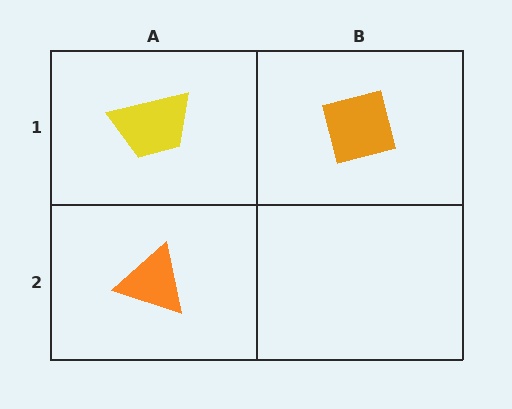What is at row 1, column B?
An orange square.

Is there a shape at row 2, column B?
No, that cell is empty.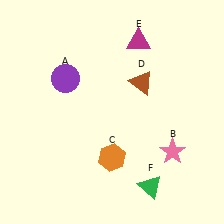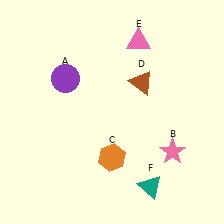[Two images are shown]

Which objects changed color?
E changed from magenta to pink. F changed from green to teal.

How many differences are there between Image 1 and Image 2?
There are 2 differences between the two images.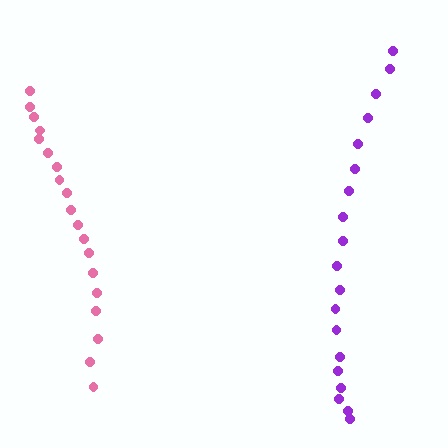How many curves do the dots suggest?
There are 2 distinct paths.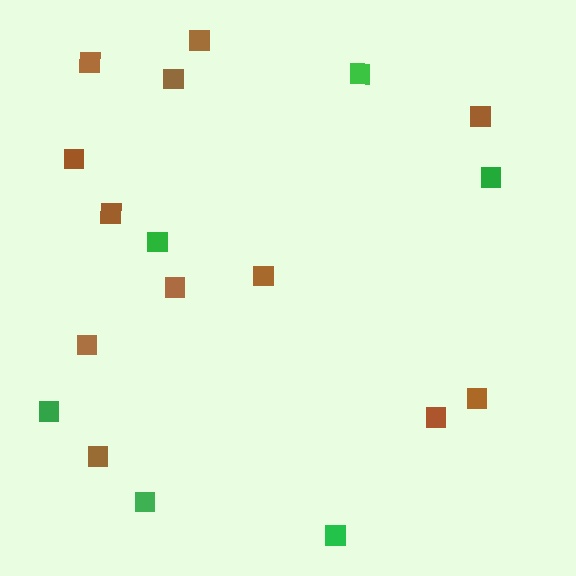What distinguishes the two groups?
There are 2 groups: one group of green squares (6) and one group of brown squares (12).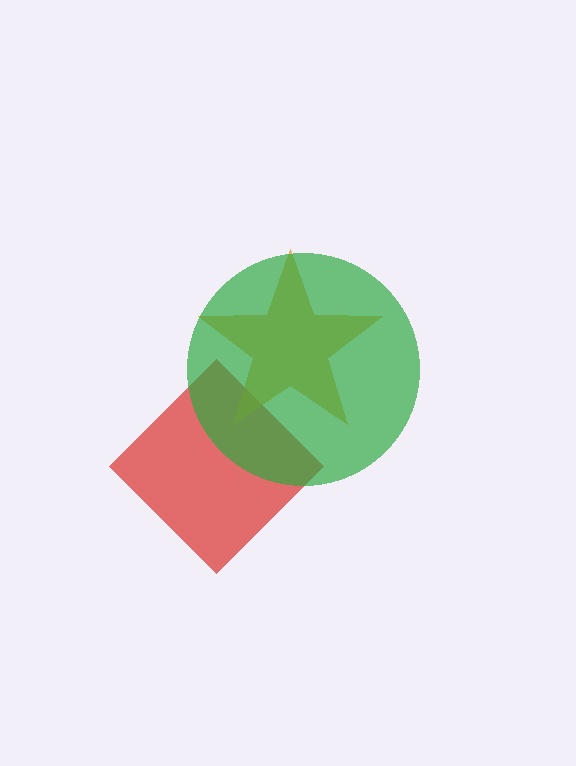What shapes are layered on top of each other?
The layered shapes are: a red diamond, an orange star, a green circle.